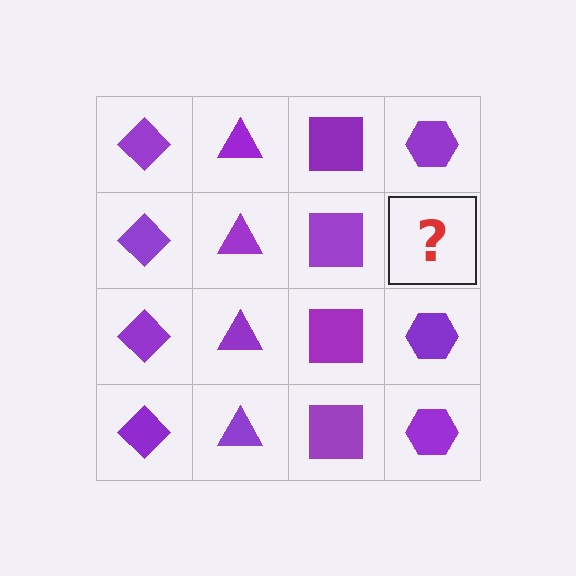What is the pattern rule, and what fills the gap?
The rule is that each column has a consistent shape. The gap should be filled with a purple hexagon.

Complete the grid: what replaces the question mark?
The question mark should be replaced with a purple hexagon.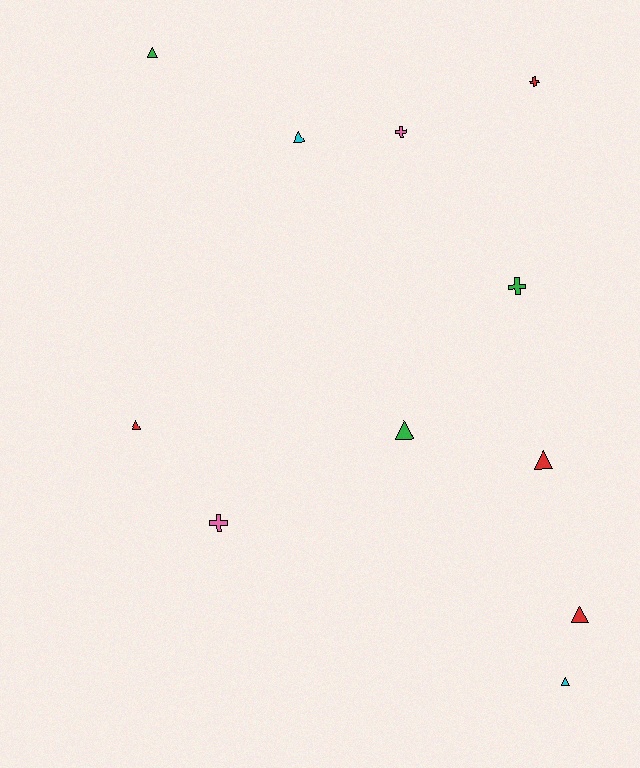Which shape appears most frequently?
Triangle, with 7 objects.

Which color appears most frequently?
Red, with 4 objects.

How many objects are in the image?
There are 11 objects.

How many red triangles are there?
There are 3 red triangles.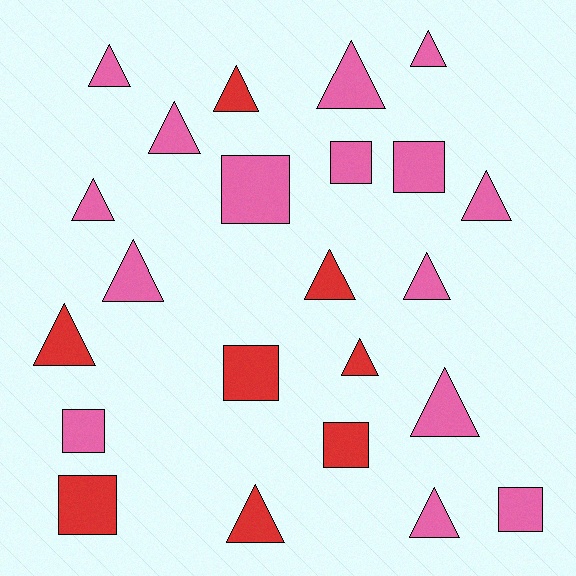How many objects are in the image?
There are 23 objects.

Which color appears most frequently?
Pink, with 15 objects.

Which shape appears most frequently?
Triangle, with 15 objects.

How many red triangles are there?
There are 5 red triangles.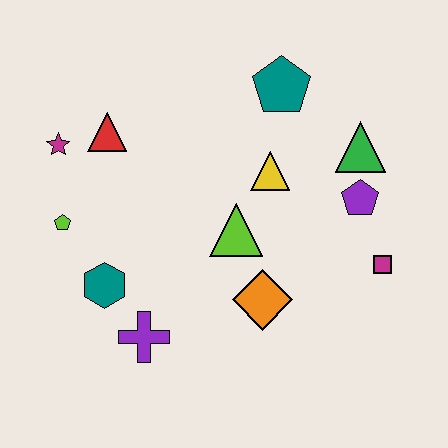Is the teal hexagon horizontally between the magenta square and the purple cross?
No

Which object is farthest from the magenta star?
The magenta square is farthest from the magenta star.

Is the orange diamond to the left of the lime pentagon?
No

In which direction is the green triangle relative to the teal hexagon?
The green triangle is to the right of the teal hexagon.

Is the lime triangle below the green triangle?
Yes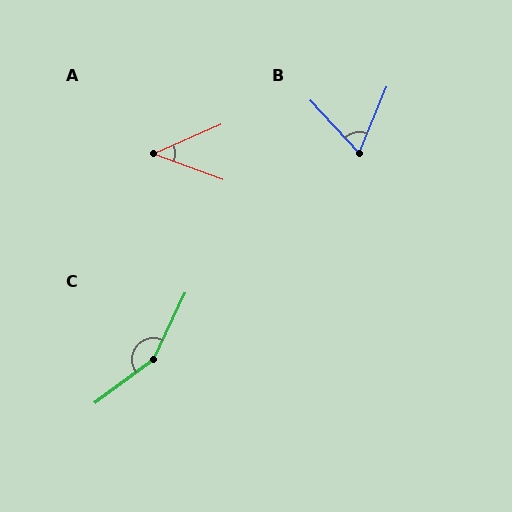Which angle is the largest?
C, at approximately 151 degrees.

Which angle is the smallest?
A, at approximately 44 degrees.